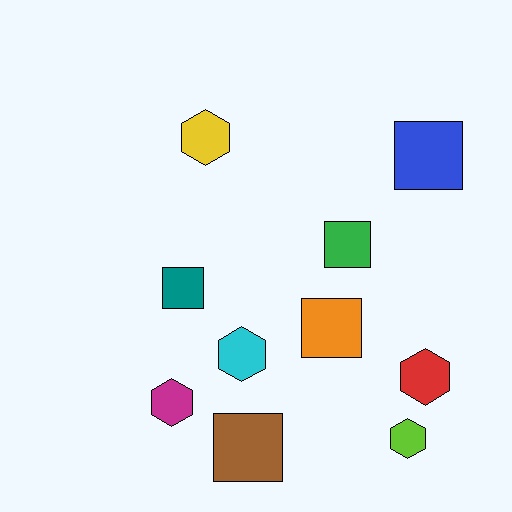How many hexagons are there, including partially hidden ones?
There are 5 hexagons.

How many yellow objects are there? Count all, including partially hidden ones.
There is 1 yellow object.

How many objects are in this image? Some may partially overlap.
There are 10 objects.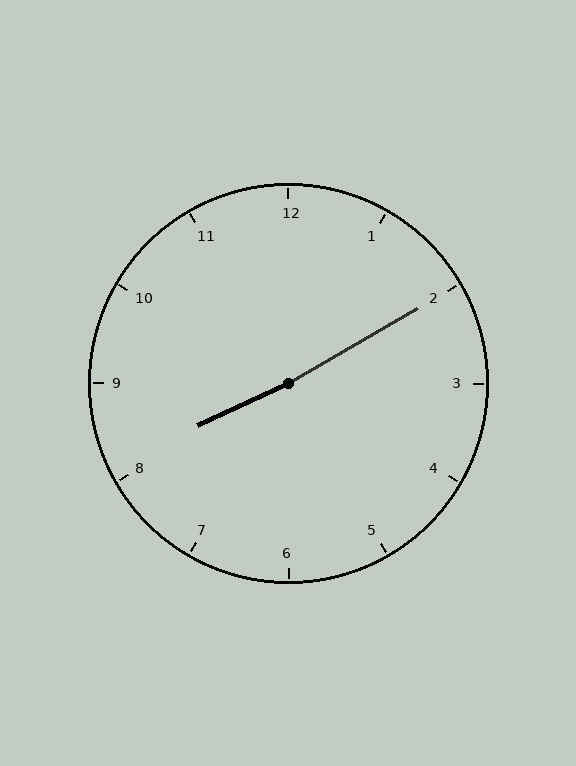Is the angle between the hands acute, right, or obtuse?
It is obtuse.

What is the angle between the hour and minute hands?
Approximately 175 degrees.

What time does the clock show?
8:10.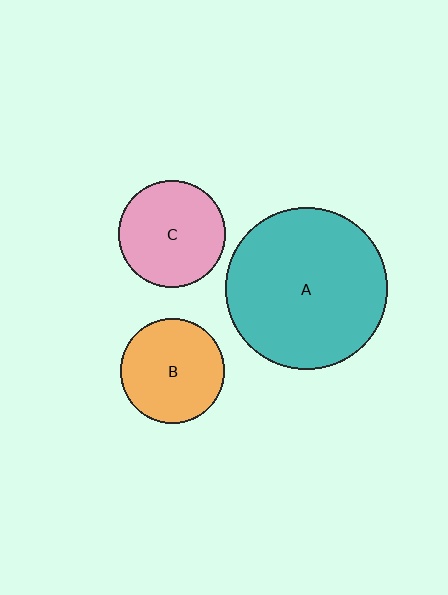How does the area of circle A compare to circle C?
Approximately 2.3 times.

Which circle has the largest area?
Circle A (teal).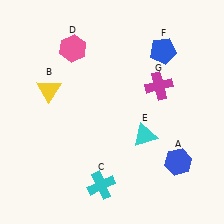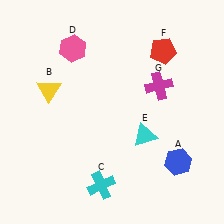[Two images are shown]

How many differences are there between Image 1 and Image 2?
There is 1 difference between the two images.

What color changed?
The pentagon (F) changed from blue in Image 1 to red in Image 2.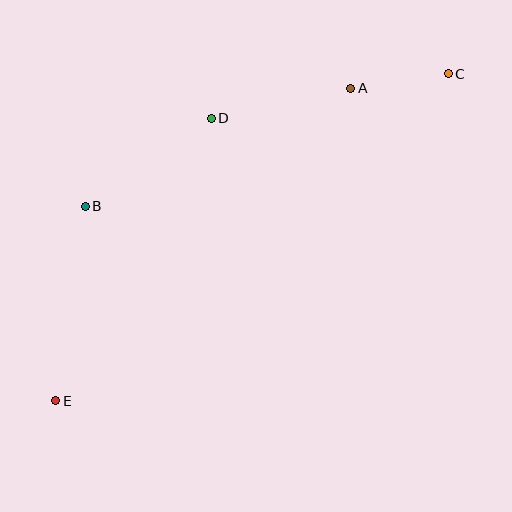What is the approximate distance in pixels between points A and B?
The distance between A and B is approximately 290 pixels.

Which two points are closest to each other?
Points A and C are closest to each other.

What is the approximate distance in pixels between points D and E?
The distance between D and E is approximately 323 pixels.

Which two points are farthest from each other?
Points C and E are farthest from each other.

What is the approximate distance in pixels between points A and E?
The distance between A and E is approximately 430 pixels.